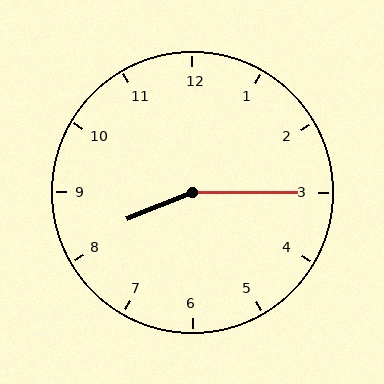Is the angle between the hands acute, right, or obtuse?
It is obtuse.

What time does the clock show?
8:15.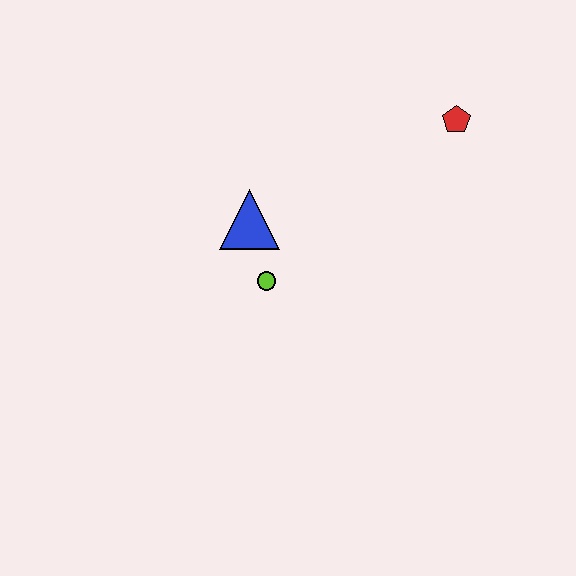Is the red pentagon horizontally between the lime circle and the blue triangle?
No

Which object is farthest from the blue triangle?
The red pentagon is farthest from the blue triangle.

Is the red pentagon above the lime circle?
Yes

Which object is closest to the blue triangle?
The lime circle is closest to the blue triangle.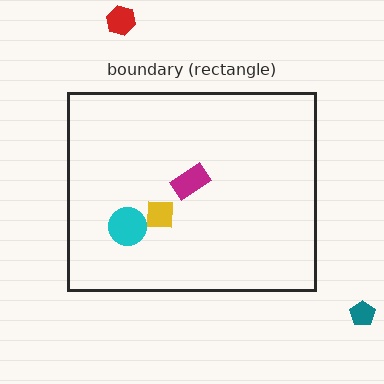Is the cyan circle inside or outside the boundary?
Inside.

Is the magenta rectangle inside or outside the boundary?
Inside.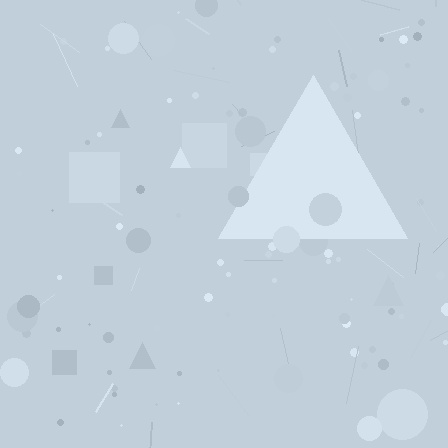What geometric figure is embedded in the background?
A triangle is embedded in the background.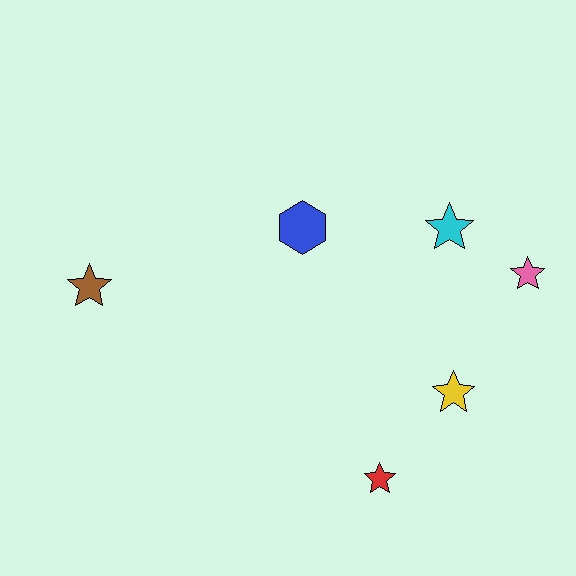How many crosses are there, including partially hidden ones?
There are no crosses.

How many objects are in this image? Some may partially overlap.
There are 6 objects.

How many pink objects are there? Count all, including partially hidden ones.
There is 1 pink object.